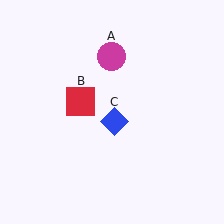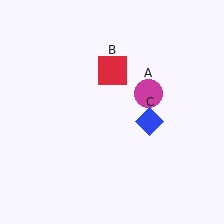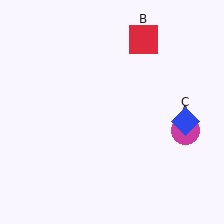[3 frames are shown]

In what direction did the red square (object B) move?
The red square (object B) moved up and to the right.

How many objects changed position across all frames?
3 objects changed position: magenta circle (object A), red square (object B), blue diamond (object C).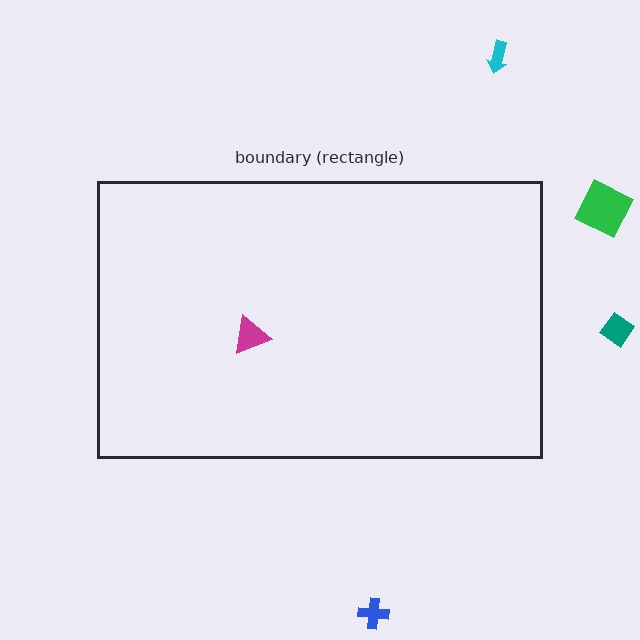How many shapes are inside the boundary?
1 inside, 4 outside.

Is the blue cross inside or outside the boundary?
Outside.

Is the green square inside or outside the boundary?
Outside.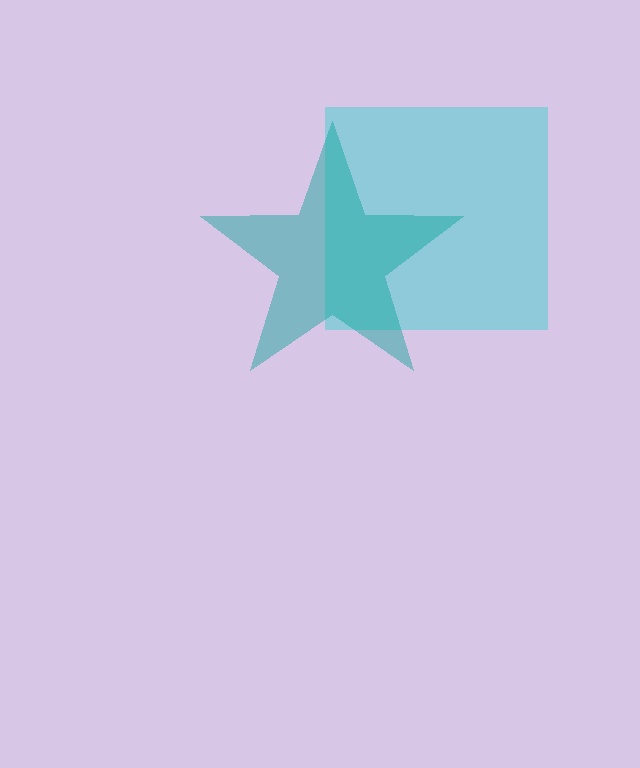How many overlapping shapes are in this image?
There are 2 overlapping shapes in the image.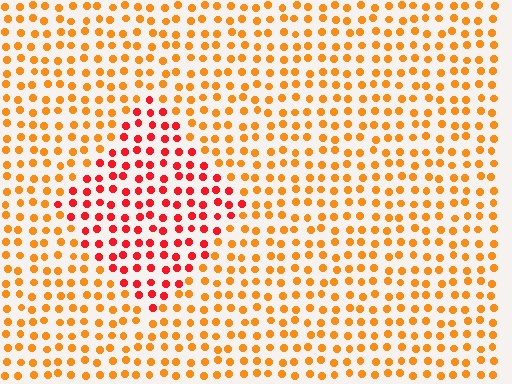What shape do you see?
I see a diamond.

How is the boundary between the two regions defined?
The boundary is defined purely by a slight shift in hue (about 36 degrees). Spacing, size, and orientation are identical on both sides.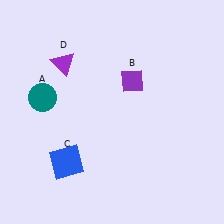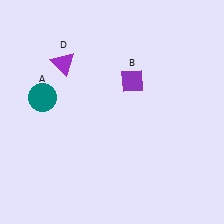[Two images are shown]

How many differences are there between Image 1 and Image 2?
There is 1 difference between the two images.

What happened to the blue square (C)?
The blue square (C) was removed in Image 2. It was in the bottom-left area of Image 1.